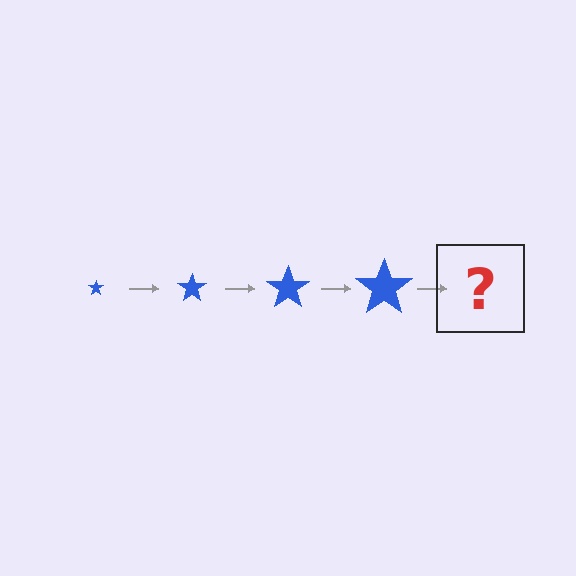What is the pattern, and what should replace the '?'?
The pattern is that the star gets progressively larger each step. The '?' should be a blue star, larger than the previous one.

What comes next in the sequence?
The next element should be a blue star, larger than the previous one.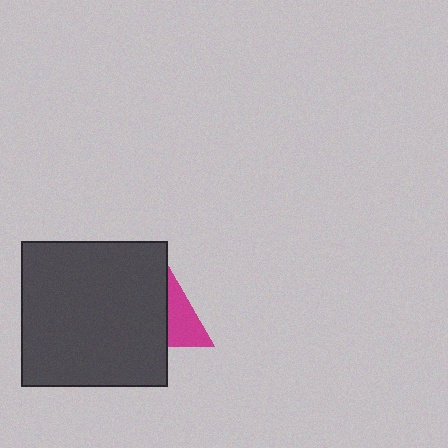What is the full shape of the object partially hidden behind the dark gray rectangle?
The partially hidden object is a magenta triangle.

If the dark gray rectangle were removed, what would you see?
You would see the complete magenta triangle.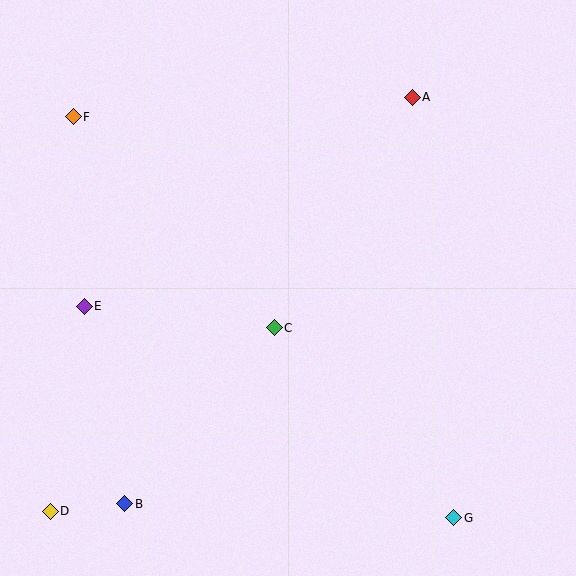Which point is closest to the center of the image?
Point C at (274, 328) is closest to the center.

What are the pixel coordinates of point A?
Point A is at (412, 97).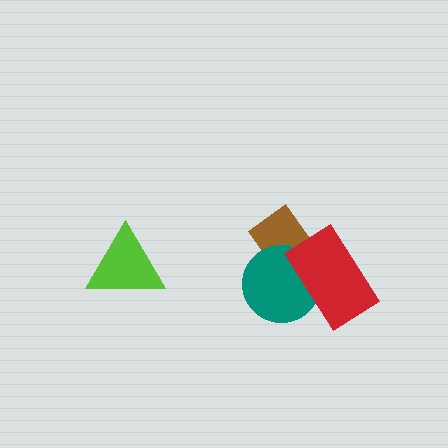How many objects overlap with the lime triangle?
0 objects overlap with the lime triangle.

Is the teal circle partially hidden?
Yes, it is partially covered by another shape.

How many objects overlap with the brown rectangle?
2 objects overlap with the brown rectangle.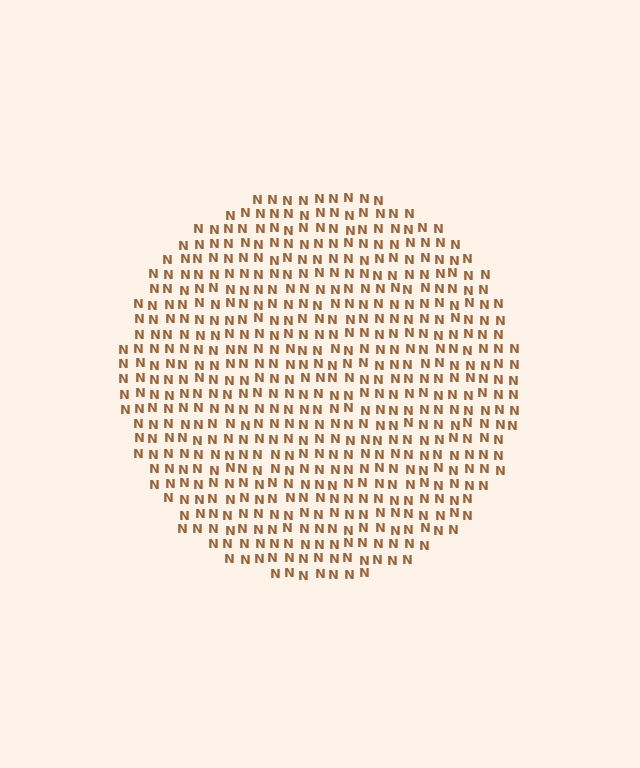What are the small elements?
The small elements are letter N's.